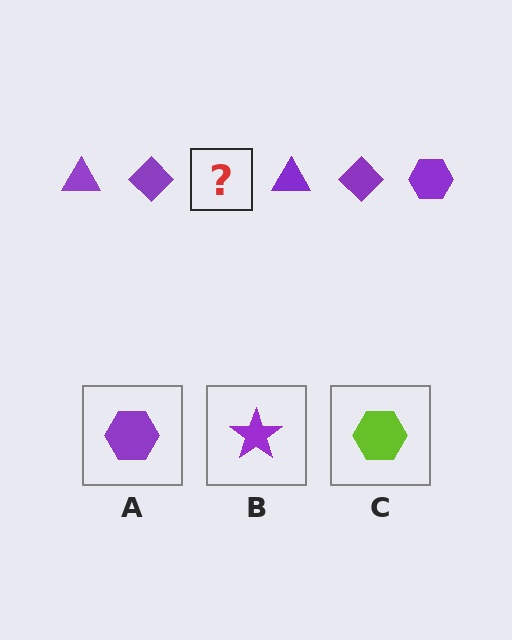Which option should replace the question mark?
Option A.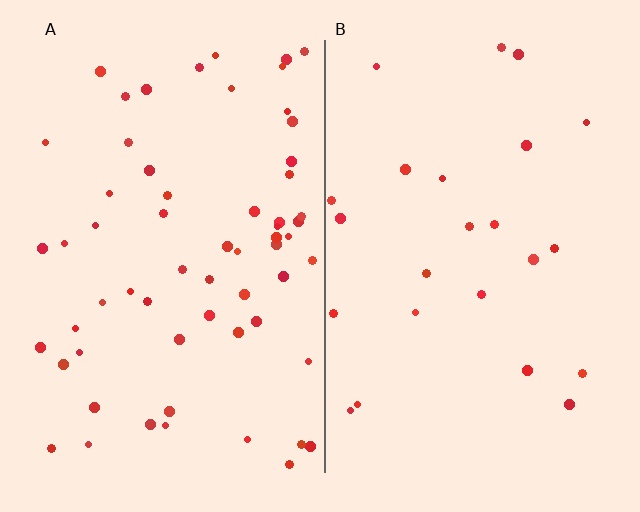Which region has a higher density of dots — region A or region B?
A (the left).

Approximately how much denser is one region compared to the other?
Approximately 2.6× — region A over region B.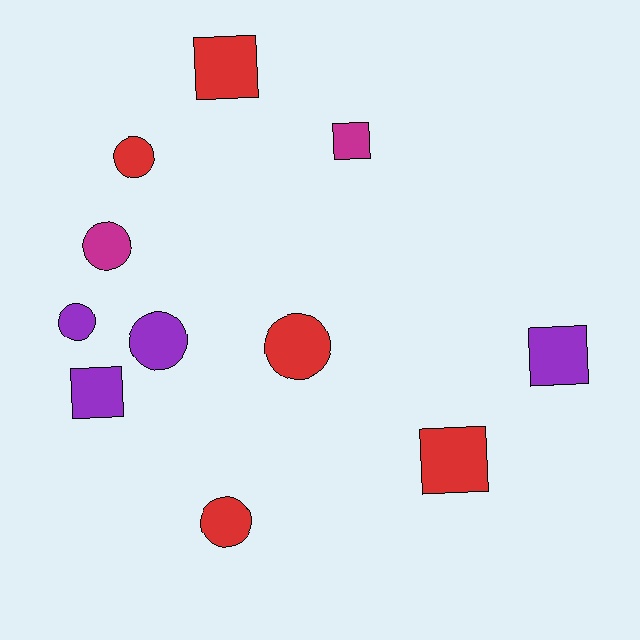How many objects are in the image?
There are 11 objects.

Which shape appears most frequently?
Circle, with 6 objects.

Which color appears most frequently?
Red, with 5 objects.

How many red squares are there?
There are 2 red squares.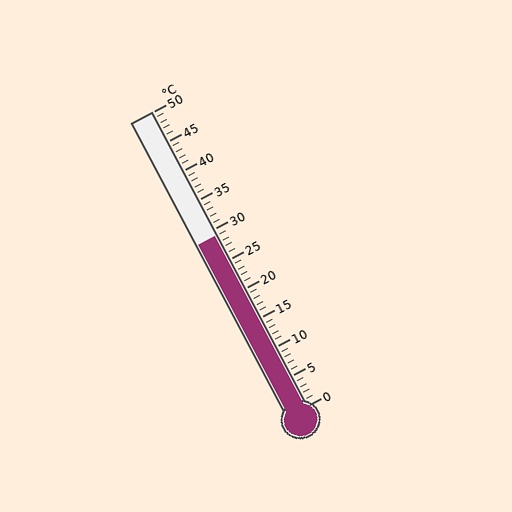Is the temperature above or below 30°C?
The temperature is below 30°C.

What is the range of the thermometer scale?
The thermometer scale ranges from 0°C to 50°C.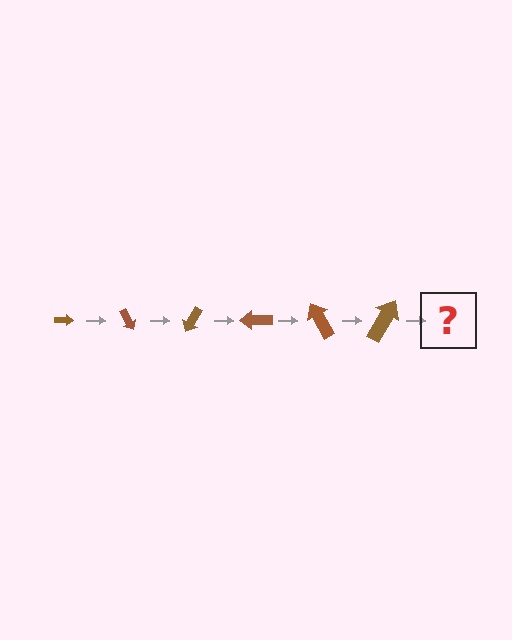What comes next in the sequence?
The next element should be an arrow, larger than the previous one and rotated 360 degrees from the start.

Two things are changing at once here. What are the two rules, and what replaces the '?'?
The two rules are that the arrow grows larger each step and it rotates 60 degrees each step. The '?' should be an arrow, larger than the previous one and rotated 360 degrees from the start.